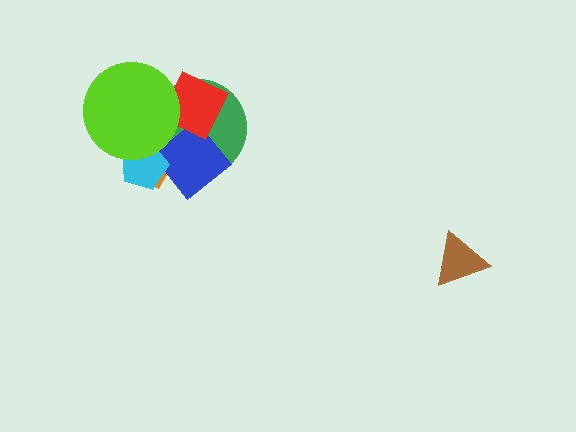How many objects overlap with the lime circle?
5 objects overlap with the lime circle.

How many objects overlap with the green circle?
5 objects overlap with the green circle.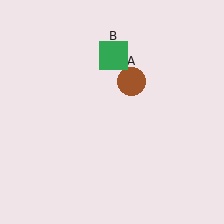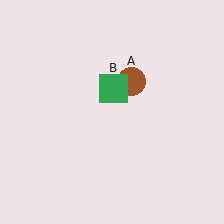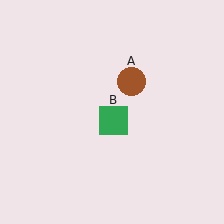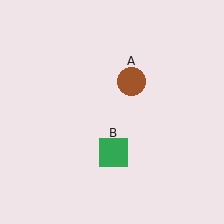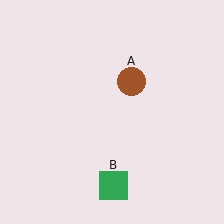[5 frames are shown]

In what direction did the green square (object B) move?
The green square (object B) moved down.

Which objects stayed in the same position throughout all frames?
Brown circle (object A) remained stationary.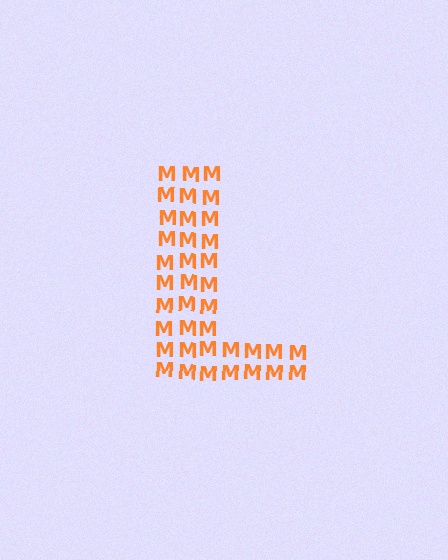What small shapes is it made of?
It is made of small letter M's.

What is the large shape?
The large shape is the letter L.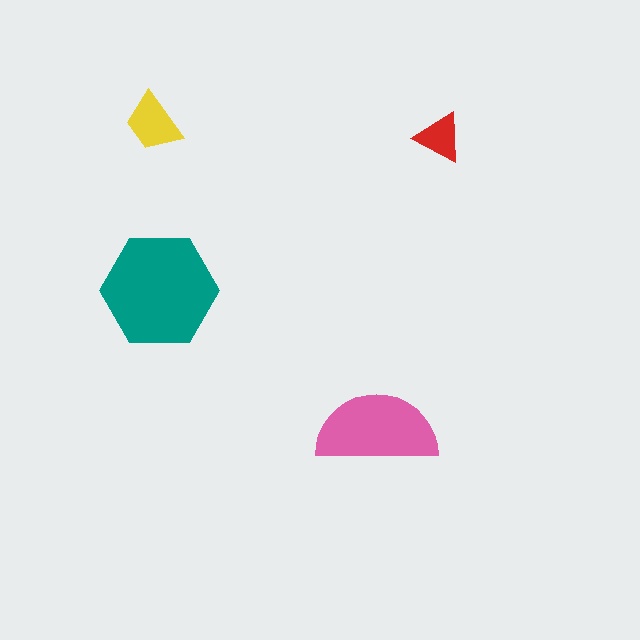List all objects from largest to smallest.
The teal hexagon, the pink semicircle, the yellow trapezoid, the red triangle.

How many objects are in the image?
There are 4 objects in the image.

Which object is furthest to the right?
The red triangle is rightmost.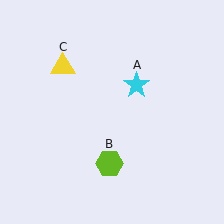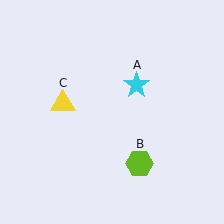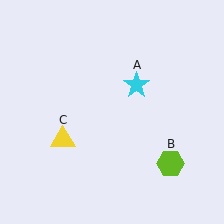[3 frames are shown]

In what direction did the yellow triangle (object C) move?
The yellow triangle (object C) moved down.